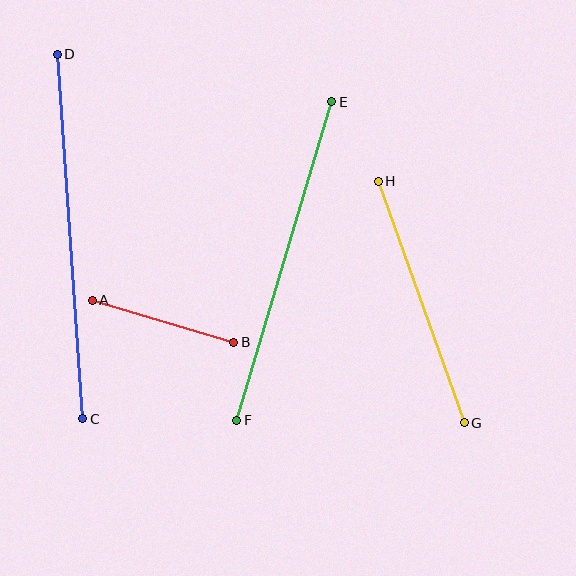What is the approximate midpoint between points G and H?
The midpoint is at approximately (421, 302) pixels.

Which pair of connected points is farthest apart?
Points C and D are farthest apart.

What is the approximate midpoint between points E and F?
The midpoint is at approximately (284, 261) pixels.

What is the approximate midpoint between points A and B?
The midpoint is at approximately (163, 321) pixels.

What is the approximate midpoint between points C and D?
The midpoint is at approximately (70, 236) pixels.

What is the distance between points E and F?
The distance is approximately 333 pixels.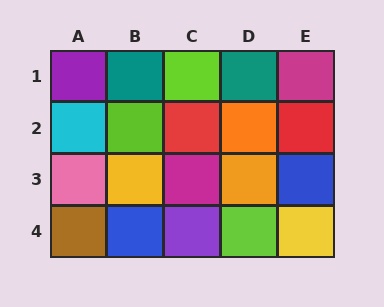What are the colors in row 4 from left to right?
Brown, blue, purple, lime, yellow.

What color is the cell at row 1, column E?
Magenta.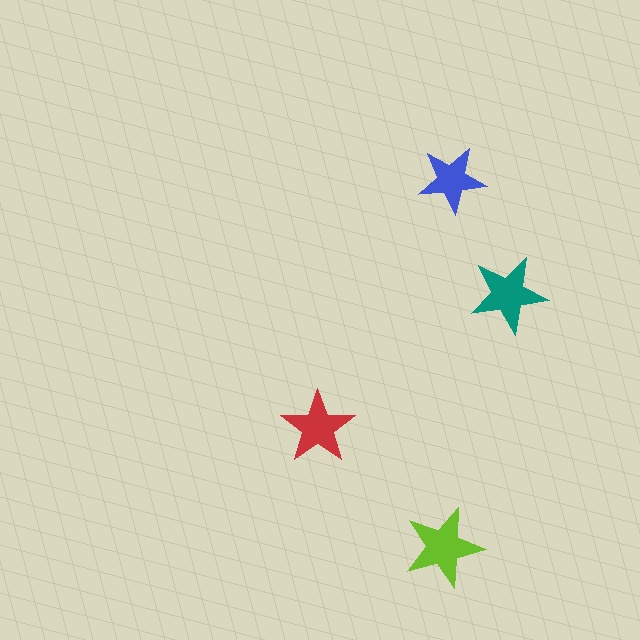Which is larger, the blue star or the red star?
The red one.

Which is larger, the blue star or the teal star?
The teal one.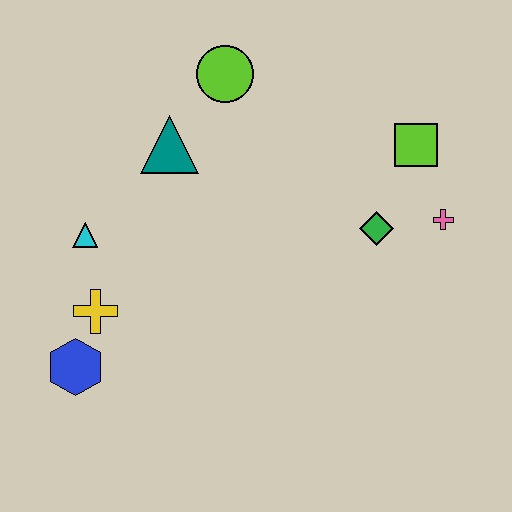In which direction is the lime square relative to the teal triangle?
The lime square is to the right of the teal triangle.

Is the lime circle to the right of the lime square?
No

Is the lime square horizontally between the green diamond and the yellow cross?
No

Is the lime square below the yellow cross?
No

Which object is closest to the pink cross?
The green diamond is closest to the pink cross.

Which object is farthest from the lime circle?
The blue hexagon is farthest from the lime circle.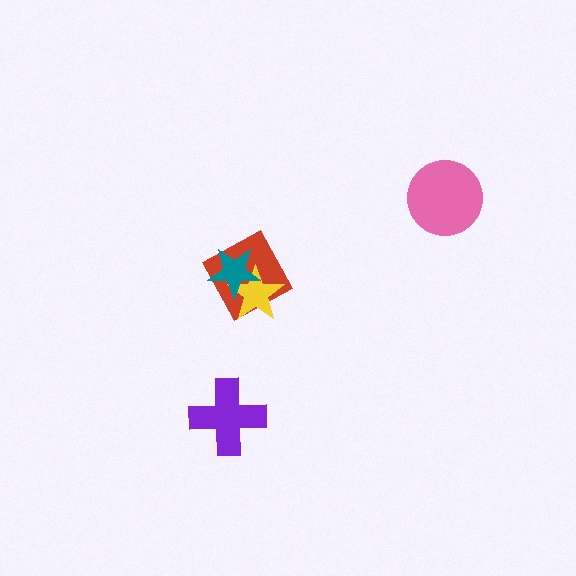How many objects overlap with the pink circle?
0 objects overlap with the pink circle.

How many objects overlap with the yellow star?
2 objects overlap with the yellow star.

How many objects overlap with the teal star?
2 objects overlap with the teal star.